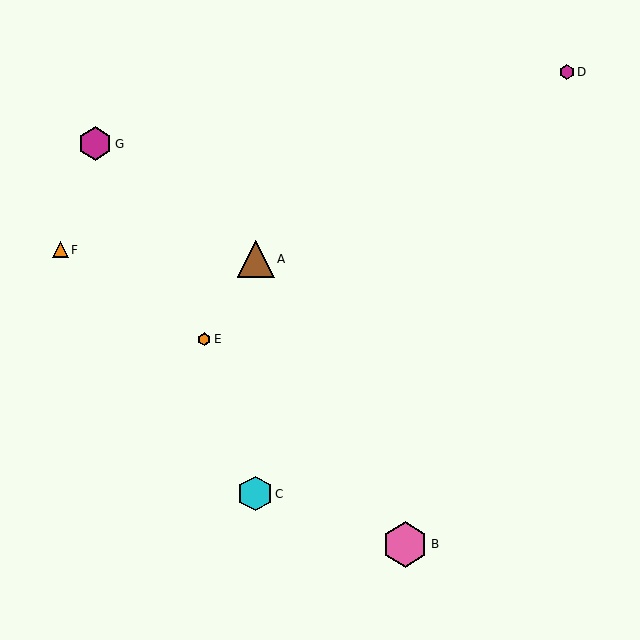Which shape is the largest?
The pink hexagon (labeled B) is the largest.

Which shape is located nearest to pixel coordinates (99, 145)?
The magenta hexagon (labeled G) at (95, 144) is nearest to that location.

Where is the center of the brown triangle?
The center of the brown triangle is at (256, 259).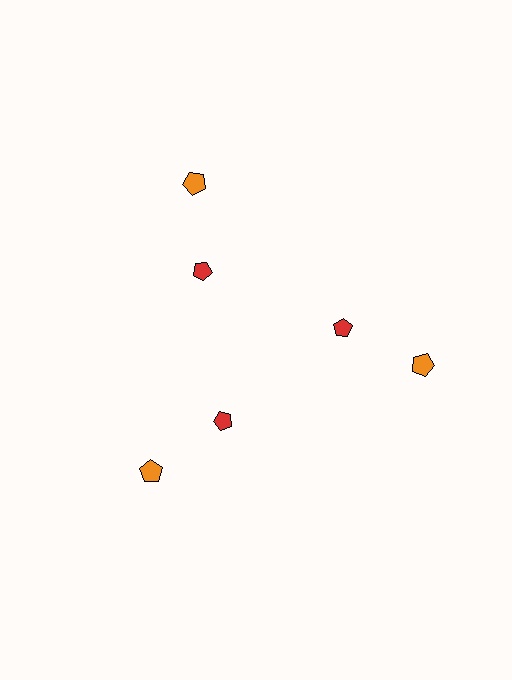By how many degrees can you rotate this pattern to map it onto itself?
The pattern maps onto itself every 120 degrees of rotation.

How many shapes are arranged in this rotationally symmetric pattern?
There are 6 shapes, arranged in 3 groups of 2.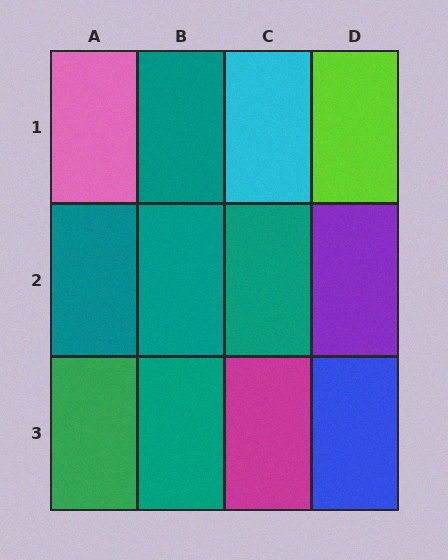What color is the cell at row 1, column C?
Cyan.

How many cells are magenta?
1 cell is magenta.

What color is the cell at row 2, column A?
Teal.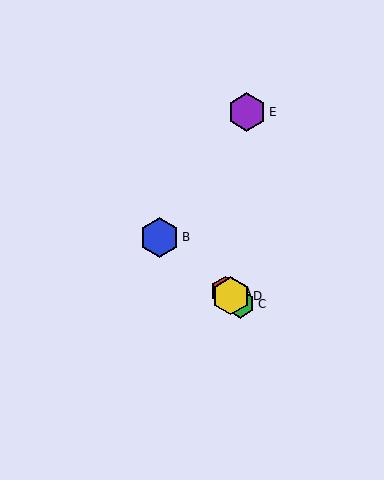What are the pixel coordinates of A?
Object A is at (225, 291).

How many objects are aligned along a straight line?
4 objects (A, B, C, D) are aligned along a straight line.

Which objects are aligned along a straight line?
Objects A, B, C, D are aligned along a straight line.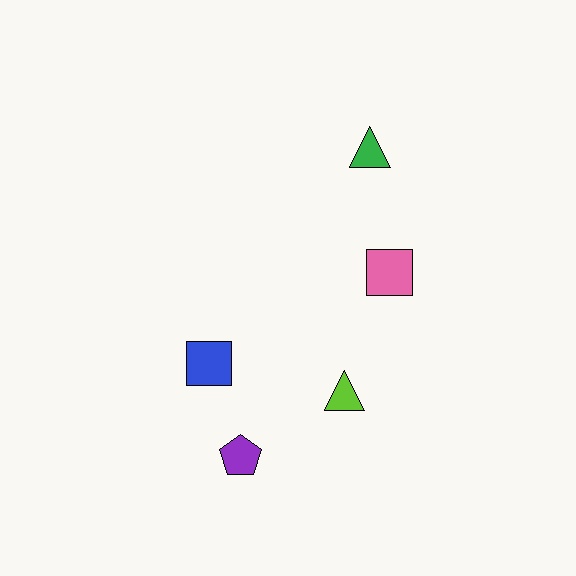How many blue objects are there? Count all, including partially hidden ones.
There is 1 blue object.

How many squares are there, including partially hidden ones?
There are 2 squares.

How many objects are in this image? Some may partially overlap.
There are 5 objects.